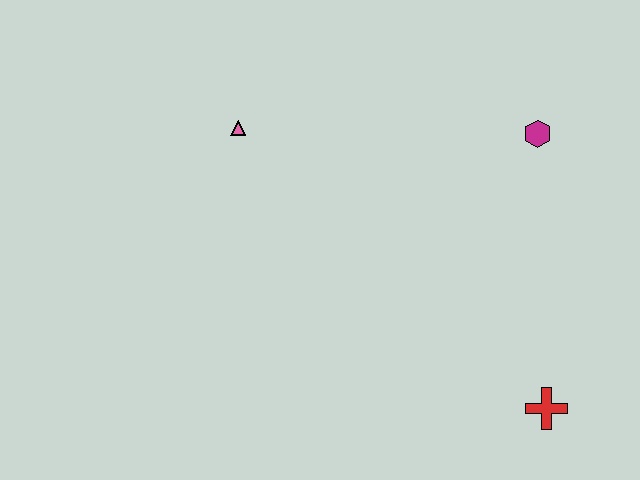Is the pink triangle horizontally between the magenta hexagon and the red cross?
No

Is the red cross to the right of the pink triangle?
Yes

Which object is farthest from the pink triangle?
The red cross is farthest from the pink triangle.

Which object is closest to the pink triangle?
The magenta hexagon is closest to the pink triangle.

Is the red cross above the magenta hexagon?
No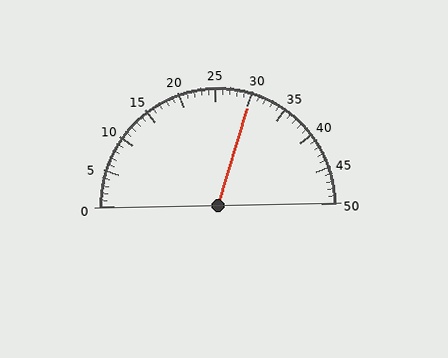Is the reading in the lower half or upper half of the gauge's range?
The reading is in the upper half of the range (0 to 50).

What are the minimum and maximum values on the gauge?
The gauge ranges from 0 to 50.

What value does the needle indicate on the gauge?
The needle indicates approximately 30.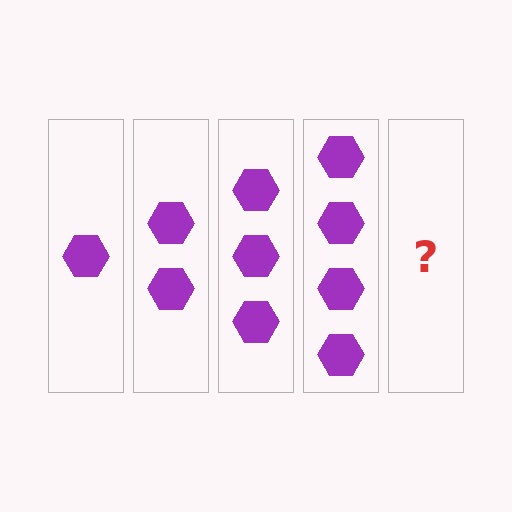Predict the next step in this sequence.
The next step is 5 hexagons.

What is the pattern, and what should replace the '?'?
The pattern is that each step adds one more hexagon. The '?' should be 5 hexagons.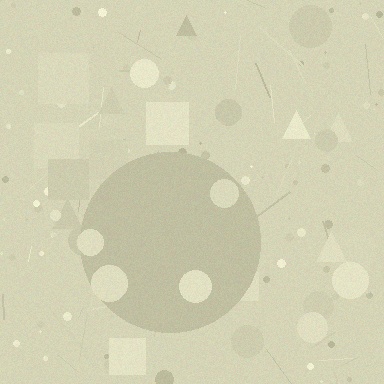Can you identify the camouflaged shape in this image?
The camouflaged shape is a circle.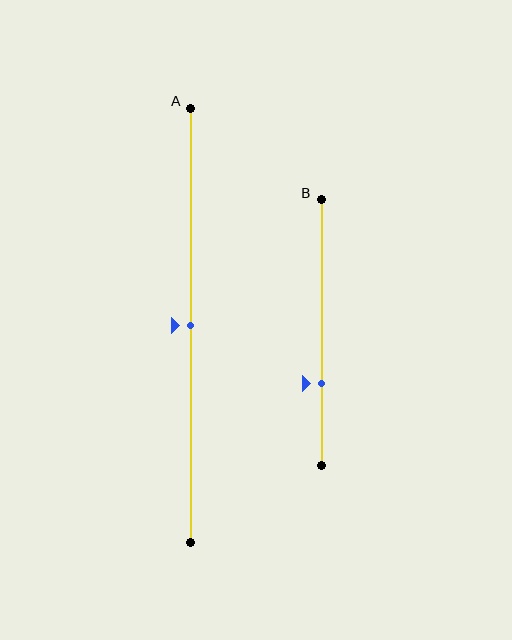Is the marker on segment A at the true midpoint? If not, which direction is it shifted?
Yes, the marker on segment A is at the true midpoint.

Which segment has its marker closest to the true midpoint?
Segment A has its marker closest to the true midpoint.